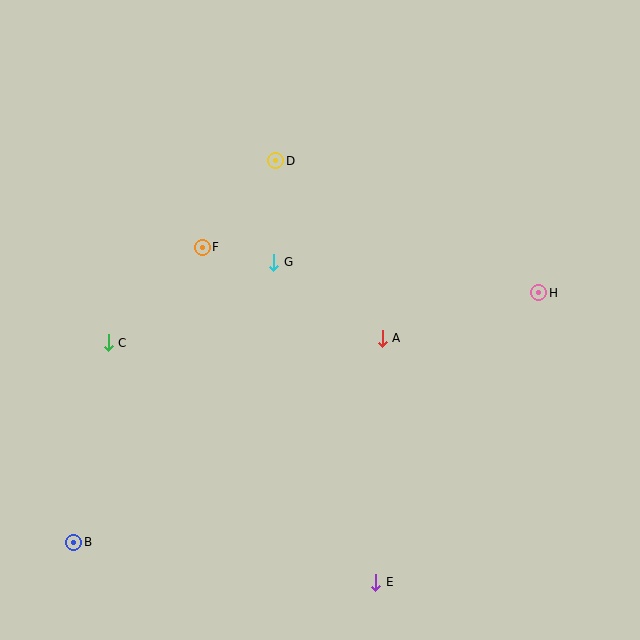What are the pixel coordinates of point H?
Point H is at (539, 293).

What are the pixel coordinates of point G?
Point G is at (274, 262).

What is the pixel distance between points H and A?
The distance between H and A is 163 pixels.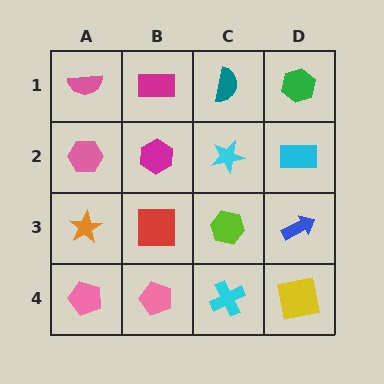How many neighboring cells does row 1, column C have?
3.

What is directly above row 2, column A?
A pink semicircle.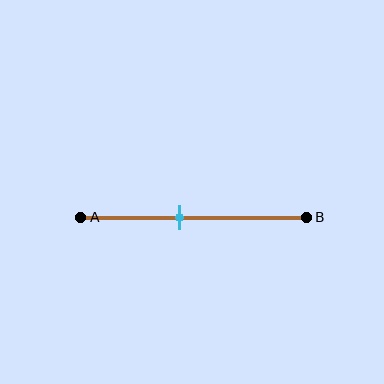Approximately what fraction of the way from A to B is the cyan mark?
The cyan mark is approximately 45% of the way from A to B.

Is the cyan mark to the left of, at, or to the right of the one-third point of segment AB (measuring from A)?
The cyan mark is to the right of the one-third point of segment AB.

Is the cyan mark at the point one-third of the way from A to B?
No, the mark is at about 45% from A, not at the 33% one-third point.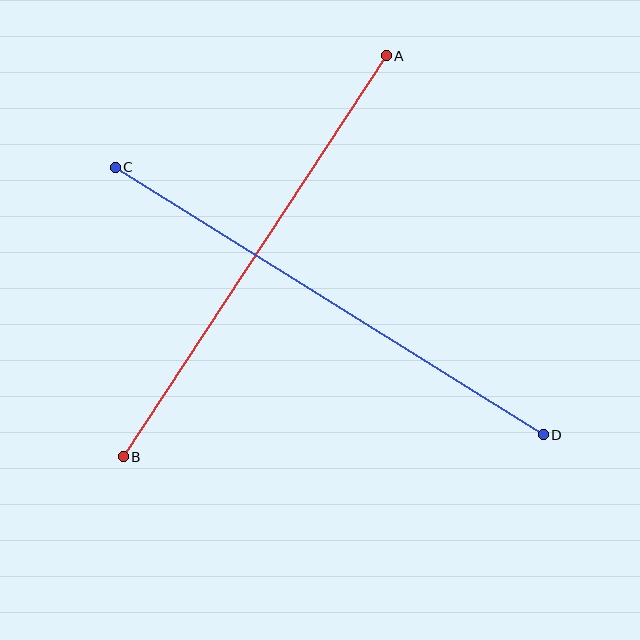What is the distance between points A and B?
The distance is approximately 479 pixels.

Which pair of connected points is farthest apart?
Points C and D are farthest apart.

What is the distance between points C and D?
The distance is approximately 505 pixels.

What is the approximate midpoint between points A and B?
The midpoint is at approximately (255, 256) pixels.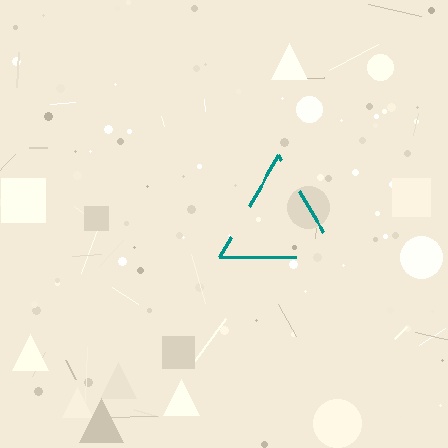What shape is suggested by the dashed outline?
The dashed outline suggests a triangle.